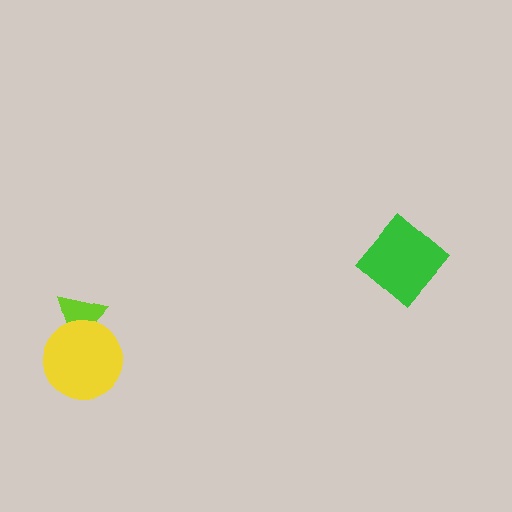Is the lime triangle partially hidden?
Yes, it is partially covered by another shape.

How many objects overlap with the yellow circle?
1 object overlaps with the yellow circle.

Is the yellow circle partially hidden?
No, no other shape covers it.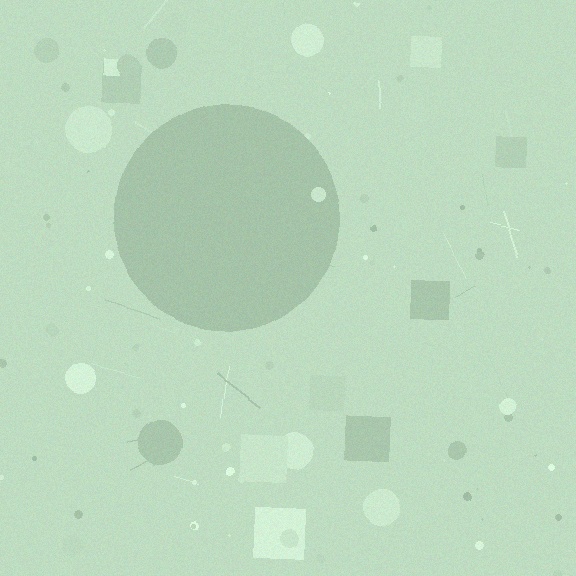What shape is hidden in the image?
A circle is hidden in the image.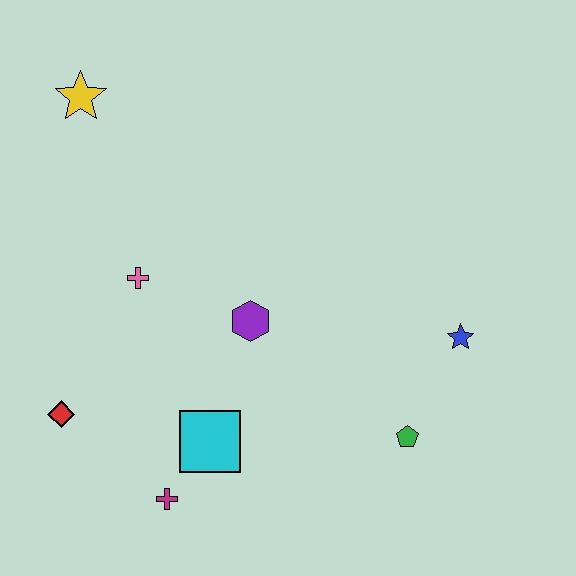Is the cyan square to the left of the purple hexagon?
Yes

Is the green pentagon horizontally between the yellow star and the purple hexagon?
No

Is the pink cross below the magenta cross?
No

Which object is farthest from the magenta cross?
The yellow star is farthest from the magenta cross.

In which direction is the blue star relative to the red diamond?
The blue star is to the right of the red diamond.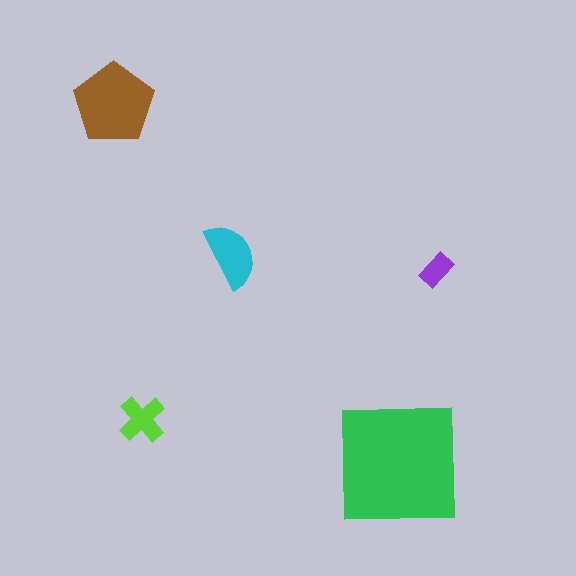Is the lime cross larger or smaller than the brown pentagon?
Smaller.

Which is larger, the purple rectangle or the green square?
The green square.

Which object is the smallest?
The purple rectangle.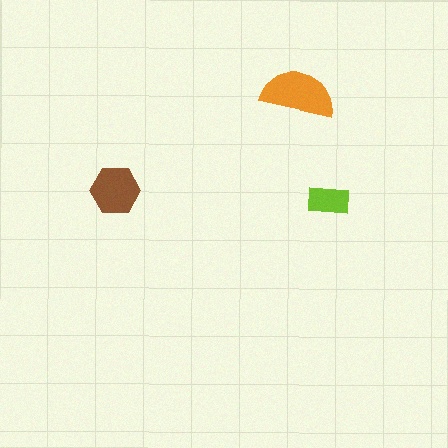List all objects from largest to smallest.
The orange semicircle, the brown hexagon, the lime rectangle.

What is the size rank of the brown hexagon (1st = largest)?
2nd.